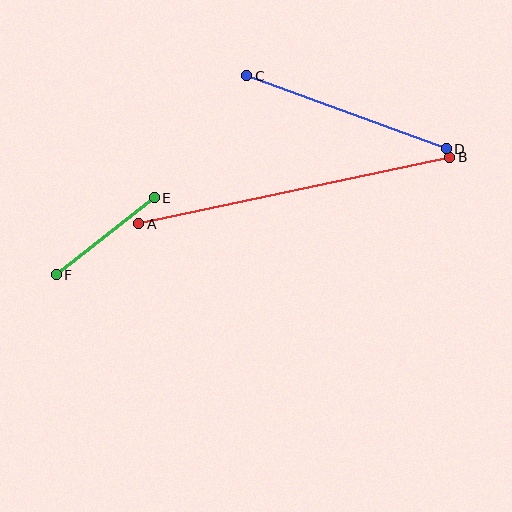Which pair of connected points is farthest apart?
Points A and B are farthest apart.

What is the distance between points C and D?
The distance is approximately 213 pixels.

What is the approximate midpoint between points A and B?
The midpoint is at approximately (294, 191) pixels.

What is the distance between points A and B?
The distance is approximately 318 pixels.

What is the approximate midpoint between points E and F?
The midpoint is at approximately (105, 236) pixels.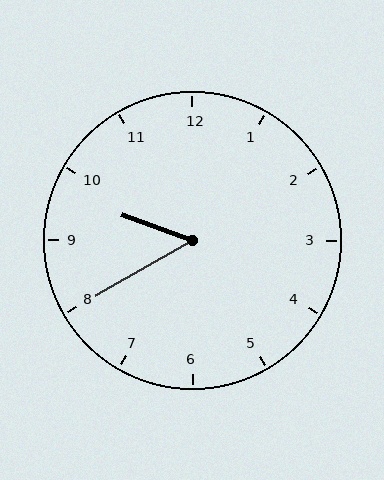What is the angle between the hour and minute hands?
Approximately 50 degrees.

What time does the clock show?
9:40.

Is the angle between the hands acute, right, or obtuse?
It is acute.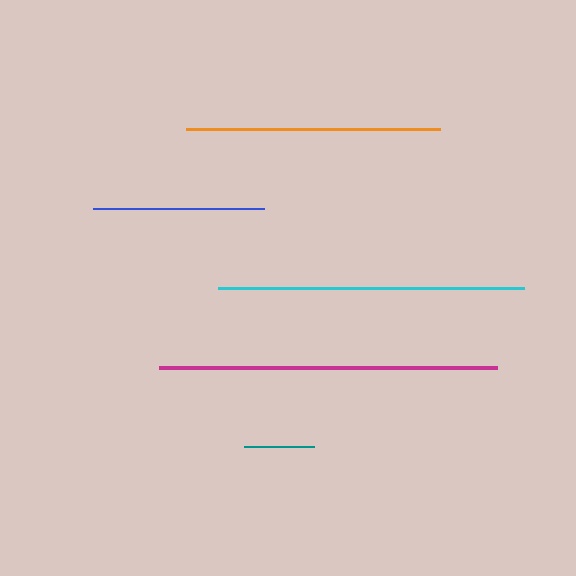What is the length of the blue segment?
The blue segment is approximately 171 pixels long.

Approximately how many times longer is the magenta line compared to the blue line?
The magenta line is approximately 2.0 times the length of the blue line.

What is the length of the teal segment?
The teal segment is approximately 70 pixels long.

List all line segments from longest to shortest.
From longest to shortest: magenta, cyan, orange, blue, teal.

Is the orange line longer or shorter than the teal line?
The orange line is longer than the teal line.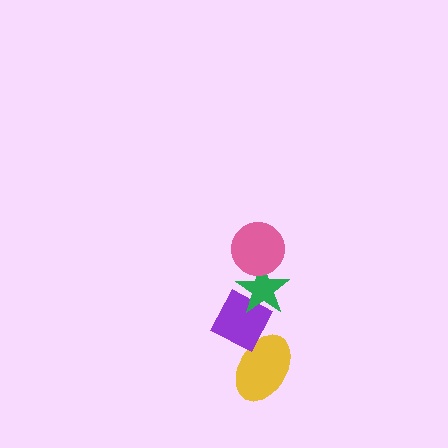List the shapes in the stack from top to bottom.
From top to bottom: the pink circle, the green star, the purple diamond, the yellow ellipse.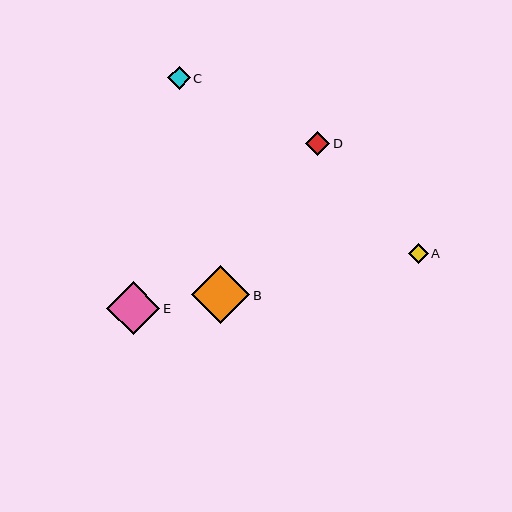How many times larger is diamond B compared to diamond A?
Diamond B is approximately 2.9 times the size of diamond A.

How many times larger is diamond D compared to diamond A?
Diamond D is approximately 1.2 times the size of diamond A.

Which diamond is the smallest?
Diamond A is the smallest with a size of approximately 20 pixels.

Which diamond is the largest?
Diamond B is the largest with a size of approximately 58 pixels.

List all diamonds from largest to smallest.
From largest to smallest: B, E, D, C, A.